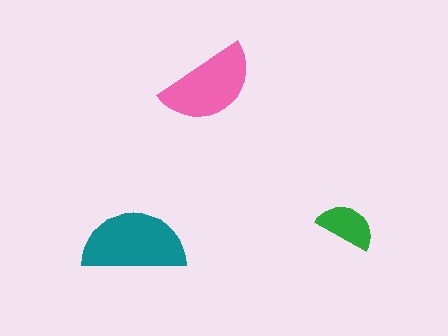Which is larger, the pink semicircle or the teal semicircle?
The teal one.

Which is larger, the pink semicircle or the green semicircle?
The pink one.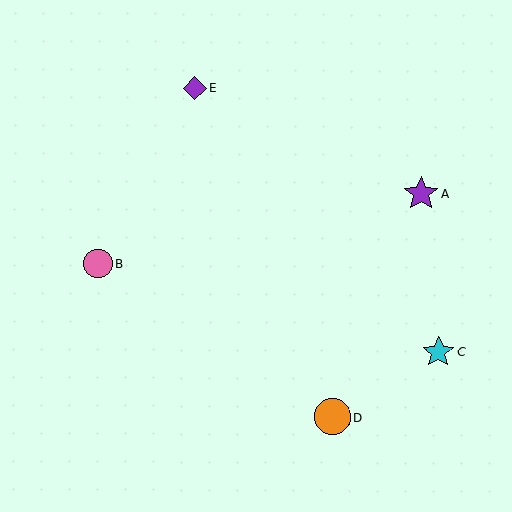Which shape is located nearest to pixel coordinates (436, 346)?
The cyan star (labeled C) at (438, 352) is nearest to that location.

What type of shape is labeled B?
Shape B is a pink circle.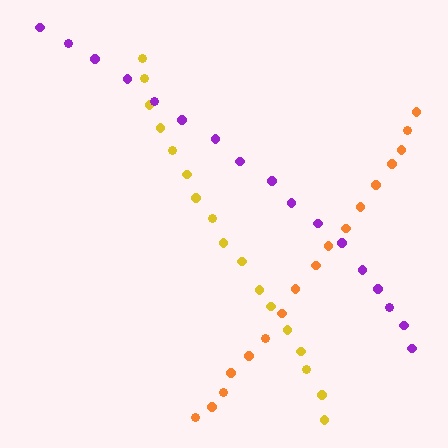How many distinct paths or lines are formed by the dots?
There are 3 distinct paths.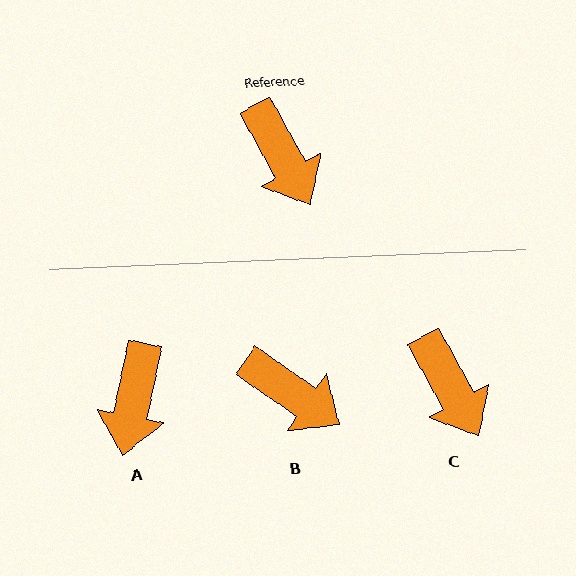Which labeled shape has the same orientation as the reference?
C.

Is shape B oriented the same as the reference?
No, it is off by about 27 degrees.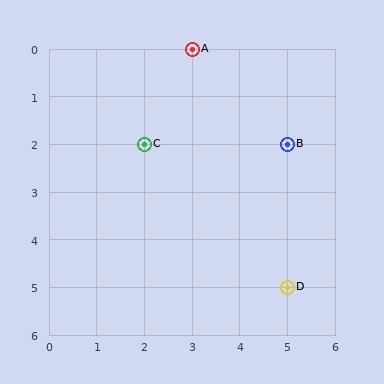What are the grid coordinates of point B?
Point B is at grid coordinates (5, 2).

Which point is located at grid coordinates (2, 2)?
Point C is at (2, 2).